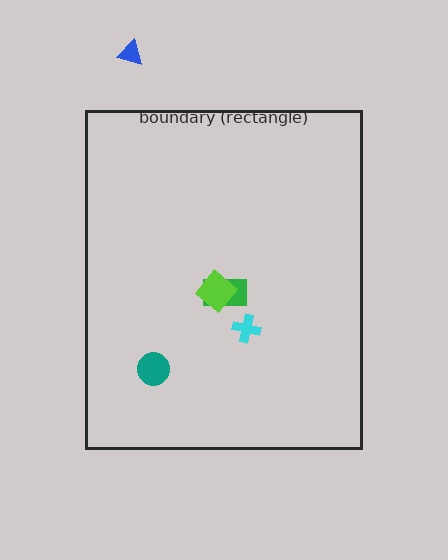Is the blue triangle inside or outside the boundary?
Outside.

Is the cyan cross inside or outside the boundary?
Inside.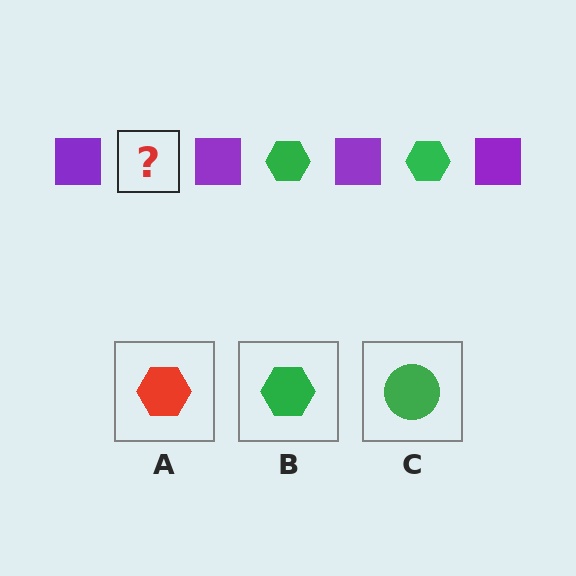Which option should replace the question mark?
Option B.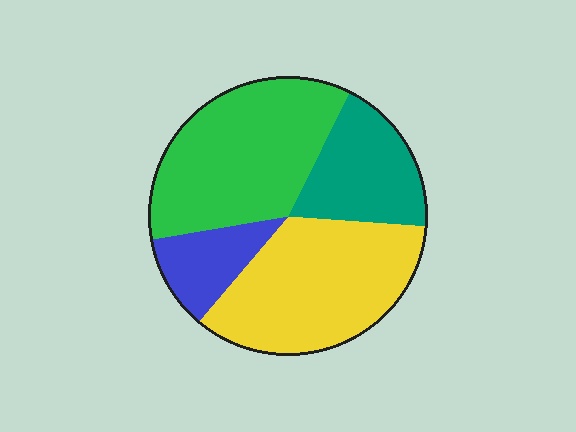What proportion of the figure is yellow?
Yellow covers roughly 35% of the figure.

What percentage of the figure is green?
Green takes up about one third (1/3) of the figure.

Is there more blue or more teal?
Teal.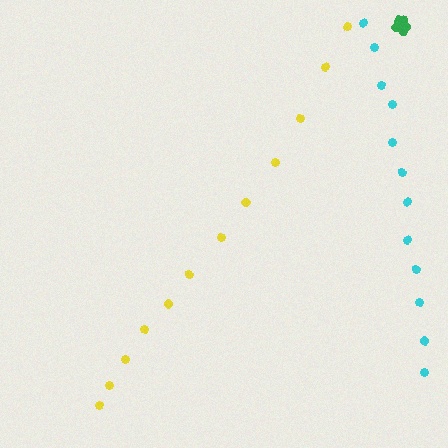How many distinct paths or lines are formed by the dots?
There are 3 distinct paths.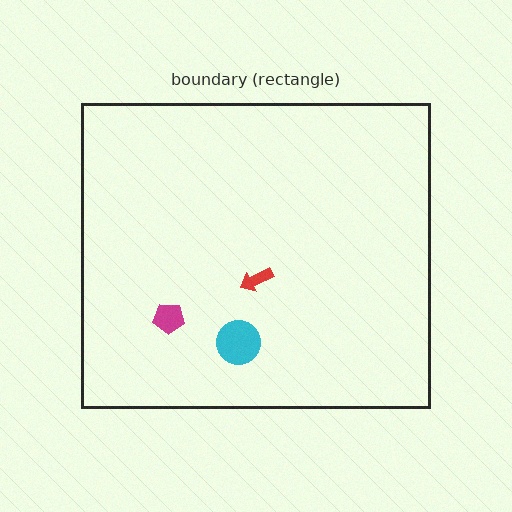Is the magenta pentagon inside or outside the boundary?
Inside.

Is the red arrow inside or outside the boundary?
Inside.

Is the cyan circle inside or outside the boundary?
Inside.